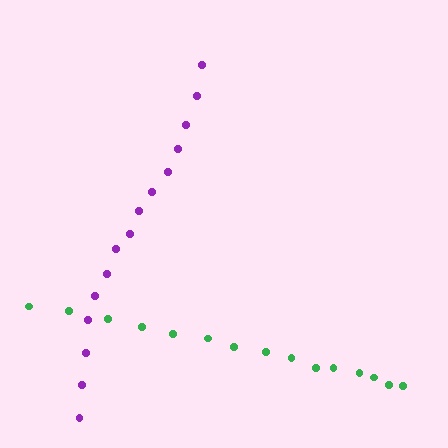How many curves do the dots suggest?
There are 2 distinct paths.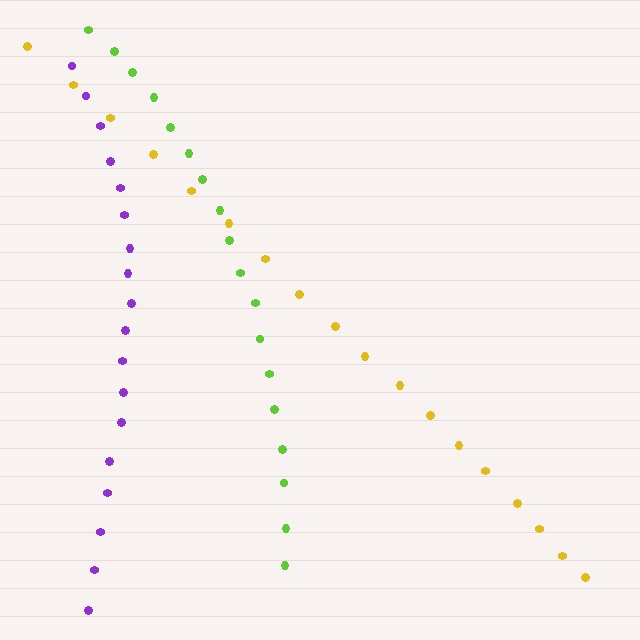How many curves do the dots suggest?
There are 3 distinct paths.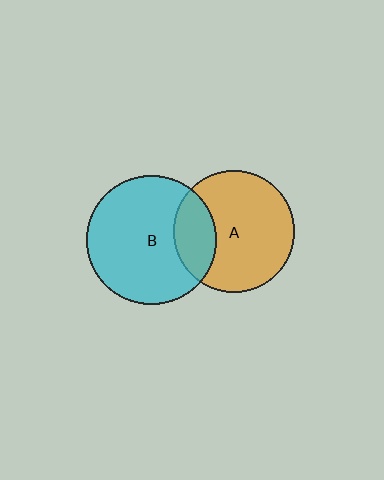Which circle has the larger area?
Circle B (cyan).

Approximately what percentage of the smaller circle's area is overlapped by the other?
Approximately 25%.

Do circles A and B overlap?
Yes.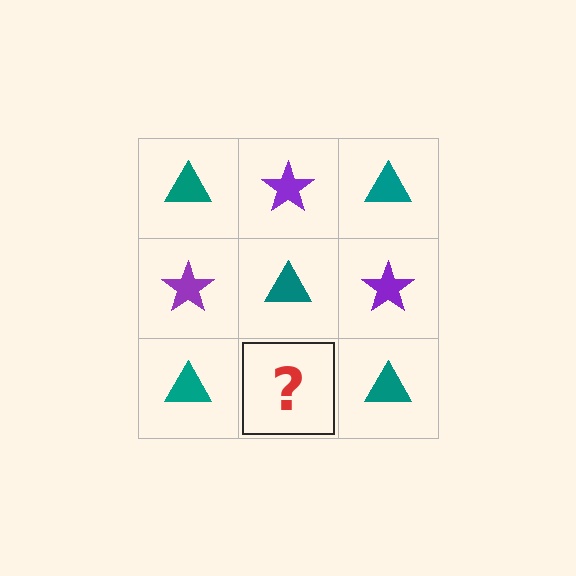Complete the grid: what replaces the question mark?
The question mark should be replaced with a purple star.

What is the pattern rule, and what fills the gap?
The rule is that it alternates teal triangle and purple star in a checkerboard pattern. The gap should be filled with a purple star.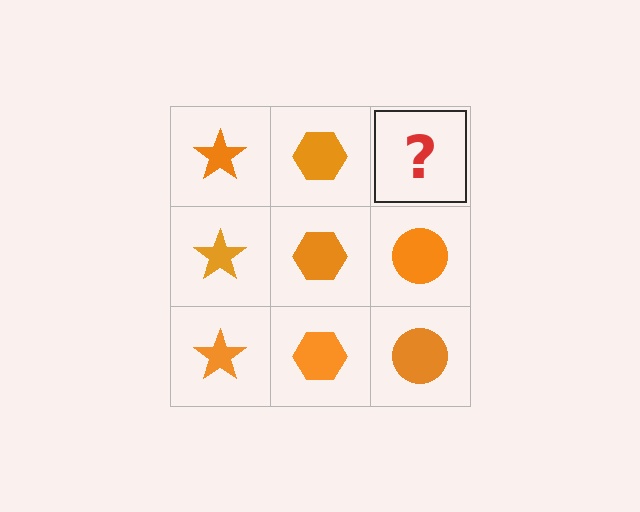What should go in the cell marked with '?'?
The missing cell should contain an orange circle.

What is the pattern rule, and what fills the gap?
The rule is that each column has a consistent shape. The gap should be filled with an orange circle.